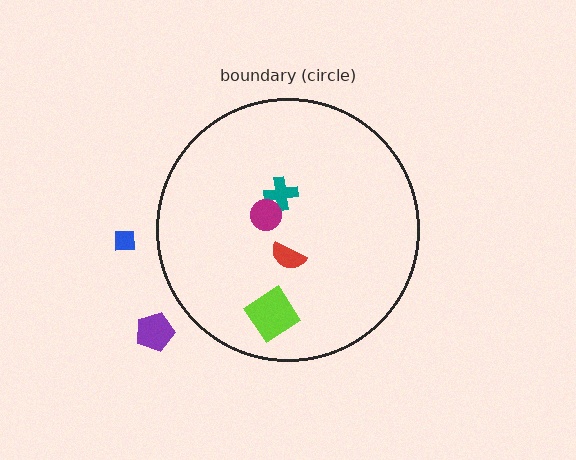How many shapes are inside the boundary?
4 inside, 2 outside.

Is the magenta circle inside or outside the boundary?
Inside.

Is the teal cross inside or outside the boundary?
Inside.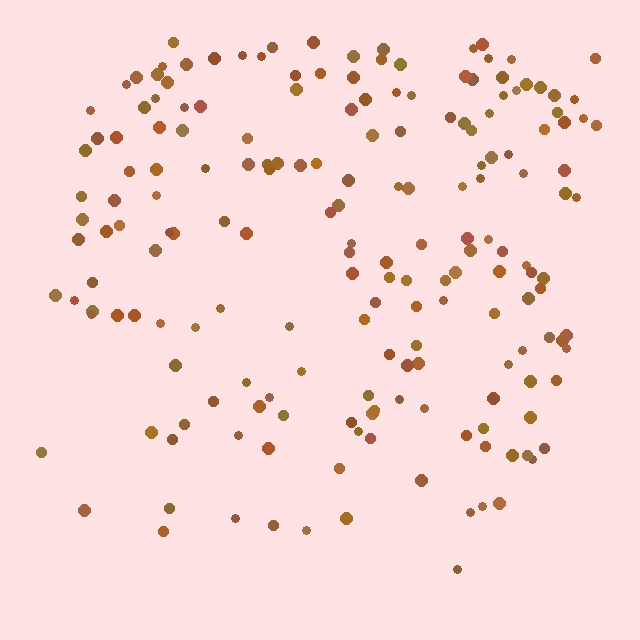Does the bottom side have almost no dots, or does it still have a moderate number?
Still a moderate number, just noticeably fewer than the top.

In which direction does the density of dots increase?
From bottom to top, with the top side densest.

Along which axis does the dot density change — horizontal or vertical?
Vertical.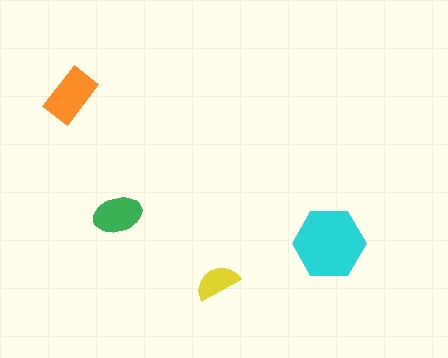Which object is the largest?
The cyan hexagon.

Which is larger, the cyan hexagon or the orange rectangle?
The cyan hexagon.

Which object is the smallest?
The yellow semicircle.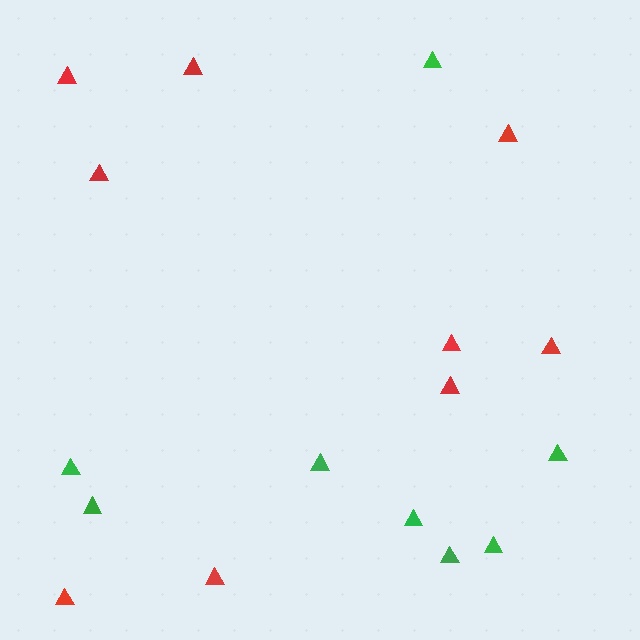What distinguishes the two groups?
There are 2 groups: one group of green triangles (8) and one group of red triangles (9).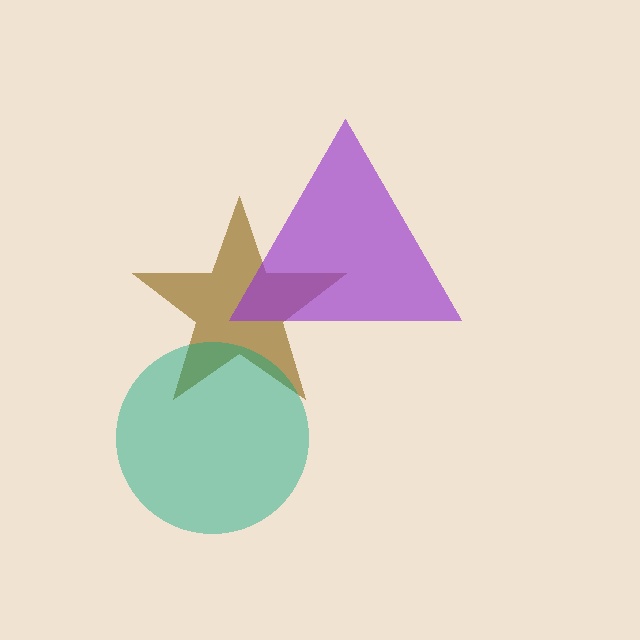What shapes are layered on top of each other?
The layered shapes are: a brown star, a purple triangle, a teal circle.